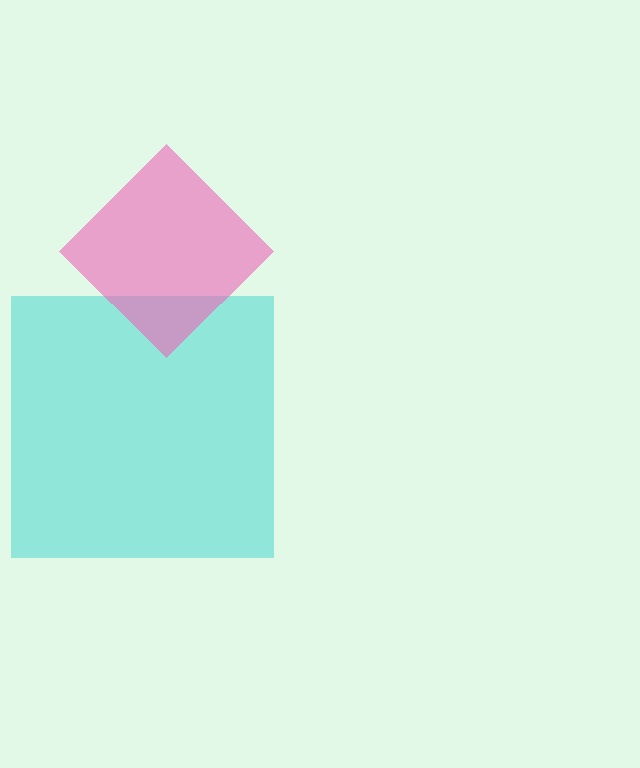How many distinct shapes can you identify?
There are 2 distinct shapes: a cyan square, a pink diamond.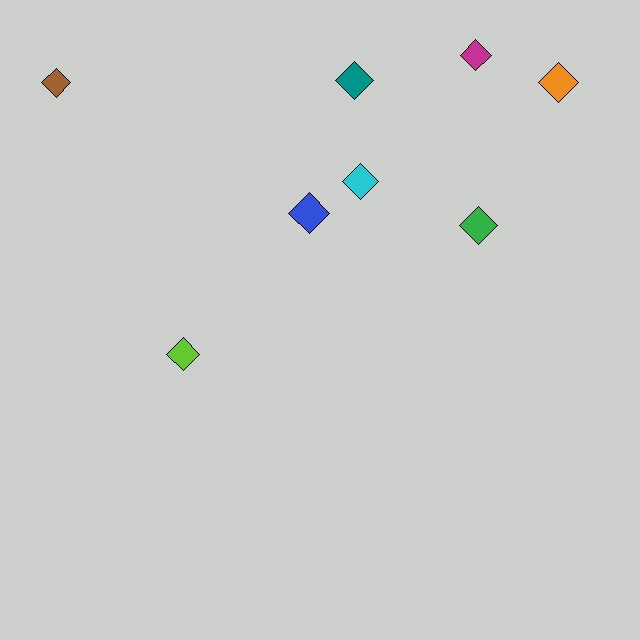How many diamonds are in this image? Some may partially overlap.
There are 8 diamonds.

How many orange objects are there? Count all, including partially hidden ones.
There is 1 orange object.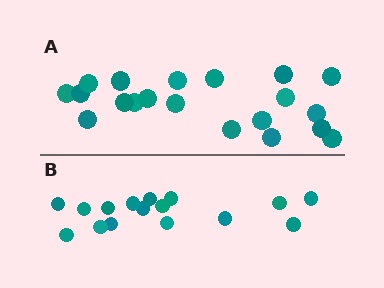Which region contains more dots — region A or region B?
Region A (the top region) has more dots.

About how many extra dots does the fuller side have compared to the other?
Region A has about 4 more dots than region B.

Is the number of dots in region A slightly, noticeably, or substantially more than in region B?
Region A has noticeably more, but not dramatically so. The ratio is roughly 1.2 to 1.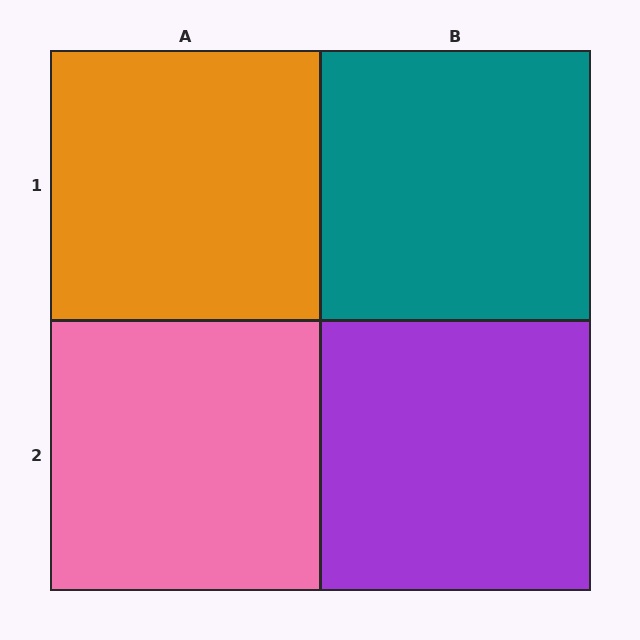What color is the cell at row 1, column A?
Orange.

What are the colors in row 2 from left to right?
Pink, purple.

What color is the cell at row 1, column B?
Teal.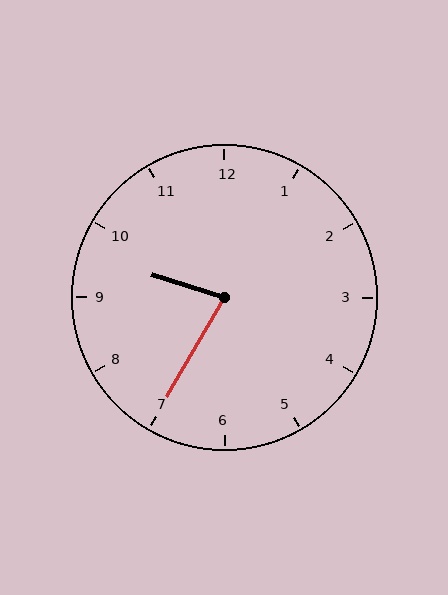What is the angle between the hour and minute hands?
Approximately 78 degrees.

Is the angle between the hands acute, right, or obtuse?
It is acute.